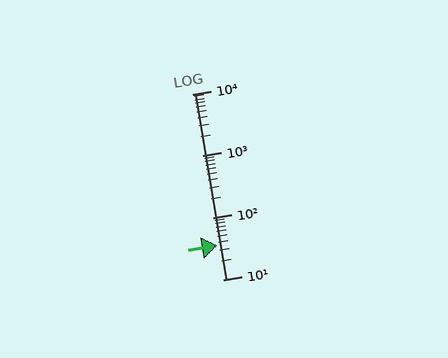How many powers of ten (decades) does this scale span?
The scale spans 3 decades, from 10 to 10000.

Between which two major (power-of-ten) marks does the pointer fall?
The pointer is between 10 and 100.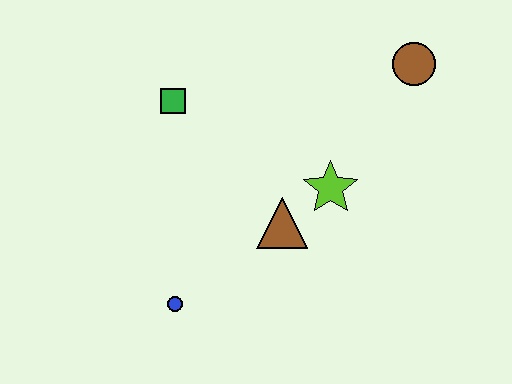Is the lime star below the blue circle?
No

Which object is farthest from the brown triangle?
The brown circle is farthest from the brown triangle.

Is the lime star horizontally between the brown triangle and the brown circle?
Yes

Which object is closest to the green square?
The brown triangle is closest to the green square.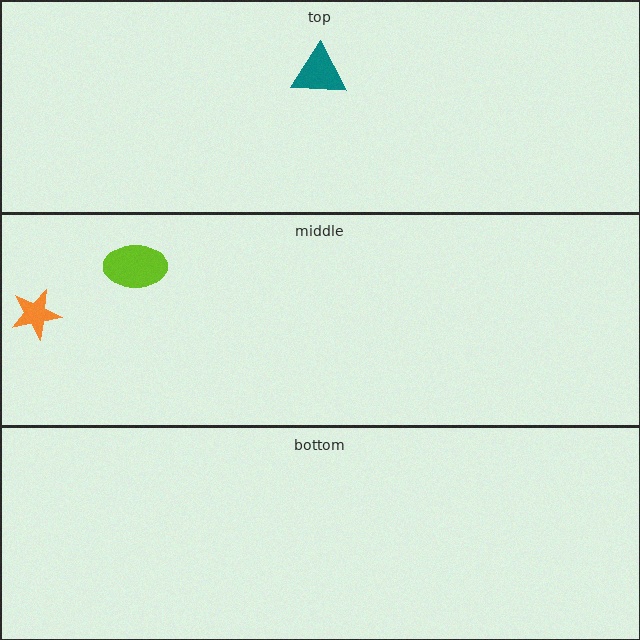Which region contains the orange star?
The middle region.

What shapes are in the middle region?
The orange star, the lime ellipse.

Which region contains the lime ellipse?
The middle region.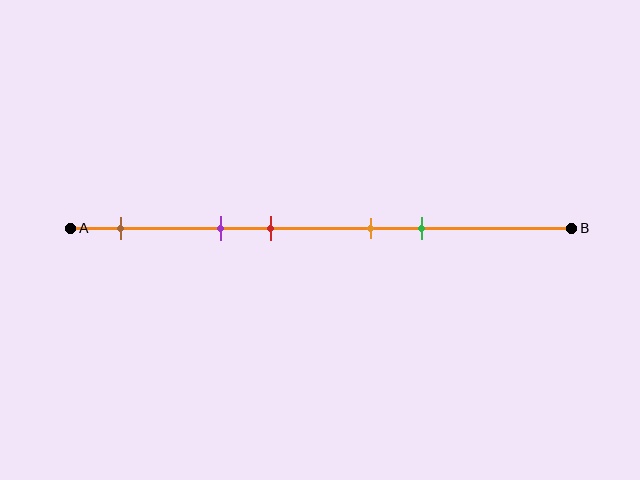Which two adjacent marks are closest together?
The orange and green marks are the closest adjacent pair.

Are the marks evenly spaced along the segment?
No, the marks are not evenly spaced.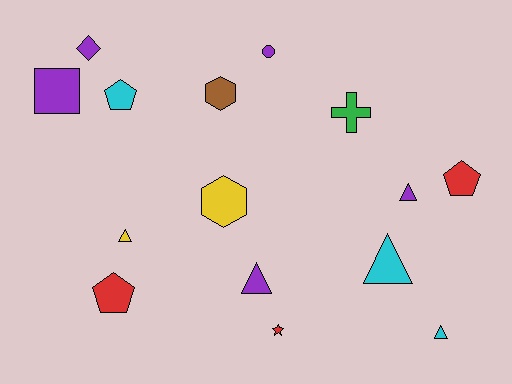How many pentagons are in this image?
There are 3 pentagons.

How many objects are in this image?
There are 15 objects.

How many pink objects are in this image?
There are no pink objects.